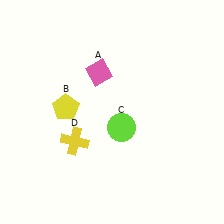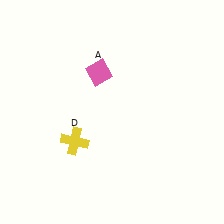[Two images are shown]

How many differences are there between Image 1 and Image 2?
There are 2 differences between the two images.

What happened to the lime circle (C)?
The lime circle (C) was removed in Image 2. It was in the bottom-right area of Image 1.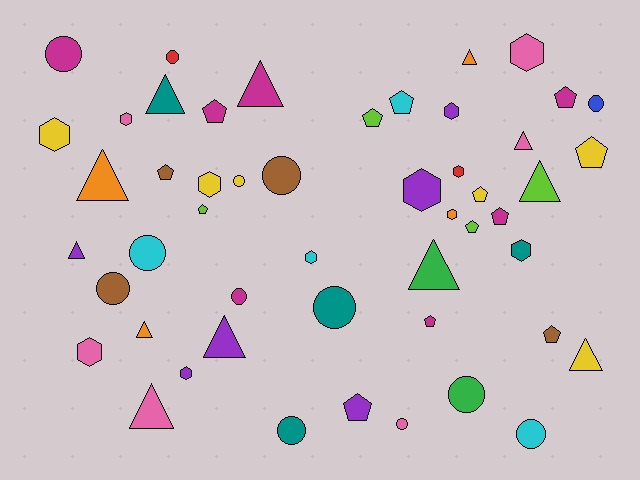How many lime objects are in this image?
There are 4 lime objects.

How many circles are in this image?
There are 13 circles.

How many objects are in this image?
There are 50 objects.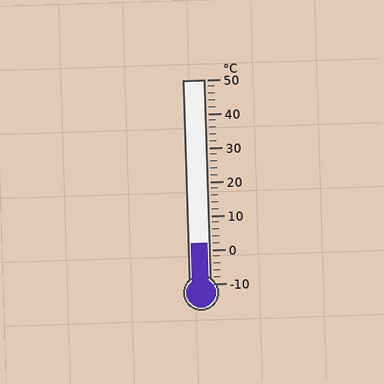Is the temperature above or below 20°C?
The temperature is below 20°C.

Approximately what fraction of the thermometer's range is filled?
The thermometer is filled to approximately 20% of its range.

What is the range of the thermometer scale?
The thermometer scale ranges from -10°C to 50°C.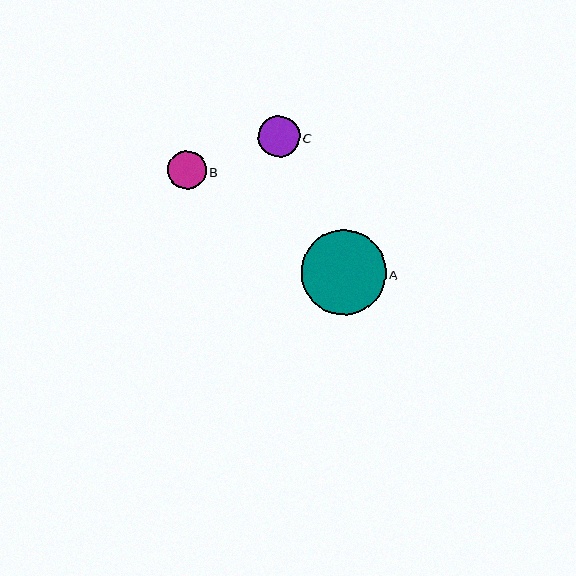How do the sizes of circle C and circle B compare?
Circle C and circle B are approximately the same size.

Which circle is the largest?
Circle A is the largest with a size of approximately 85 pixels.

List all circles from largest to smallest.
From largest to smallest: A, C, B.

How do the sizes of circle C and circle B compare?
Circle C and circle B are approximately the same size.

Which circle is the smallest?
Circle B is the smallest with a size of approximately 38 pixels.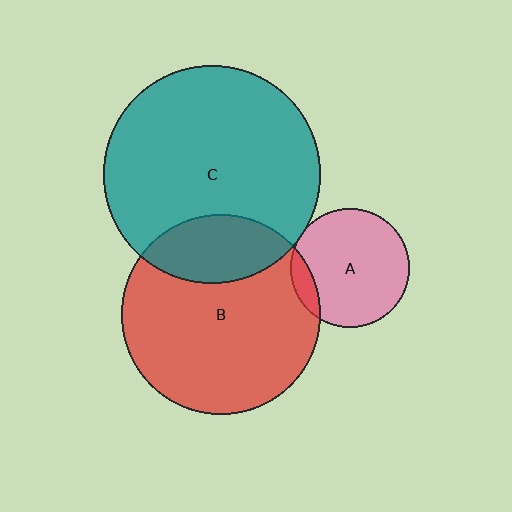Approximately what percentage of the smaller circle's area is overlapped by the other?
Approximately 25%.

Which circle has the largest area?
Circle C (teal).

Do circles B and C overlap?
Yes.